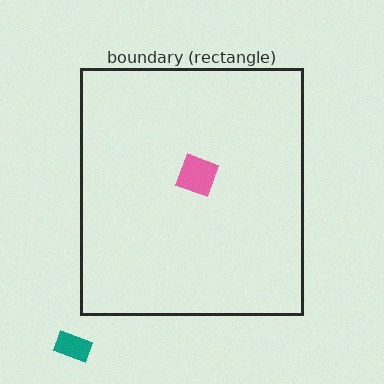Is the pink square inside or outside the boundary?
Inside.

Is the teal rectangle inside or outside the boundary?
Outside.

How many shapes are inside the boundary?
1 inside, 1 outside.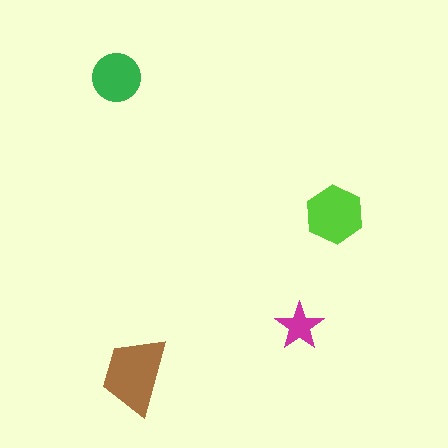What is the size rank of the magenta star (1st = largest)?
4th.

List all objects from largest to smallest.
The brown trapezoid, the lime hexagon, the green circle, the magenta star.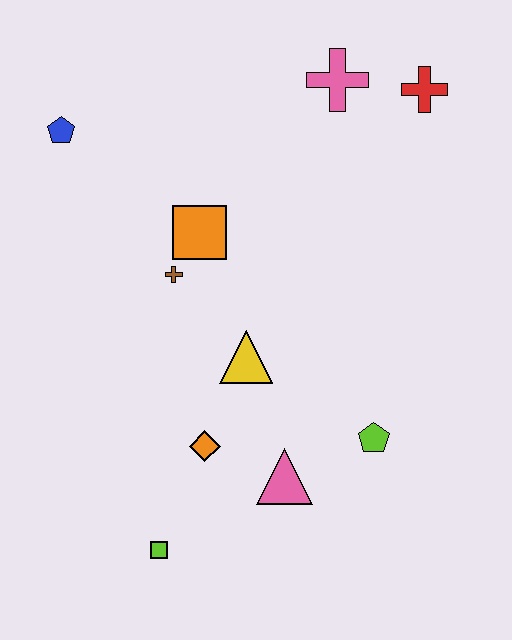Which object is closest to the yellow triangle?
The orange diamond is closest to the yellow triangle.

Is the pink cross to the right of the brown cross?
Yes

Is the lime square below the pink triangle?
Yes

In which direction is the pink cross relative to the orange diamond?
The pink cross is above the orange diamond.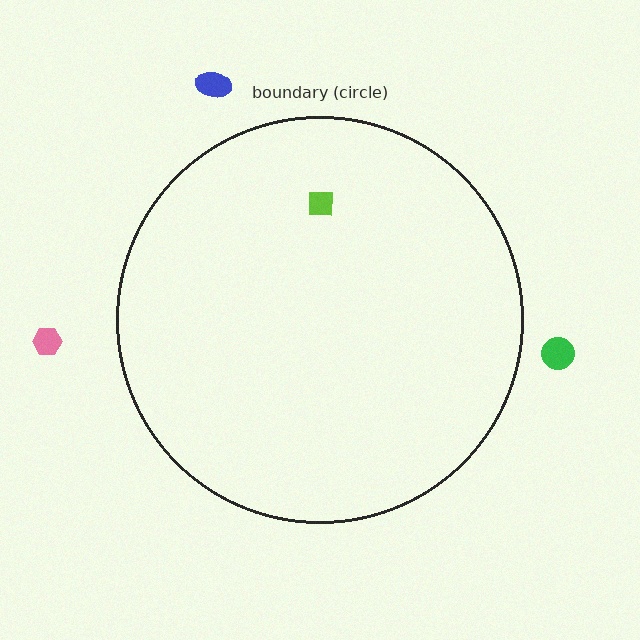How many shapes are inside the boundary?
1 inside, 3 outside.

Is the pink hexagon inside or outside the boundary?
Outside.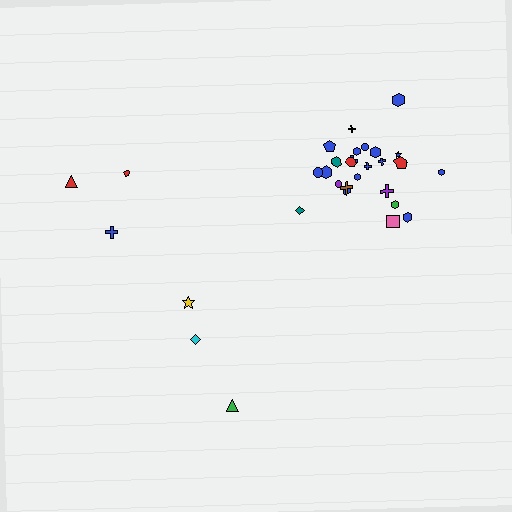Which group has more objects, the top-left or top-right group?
The top-right group.